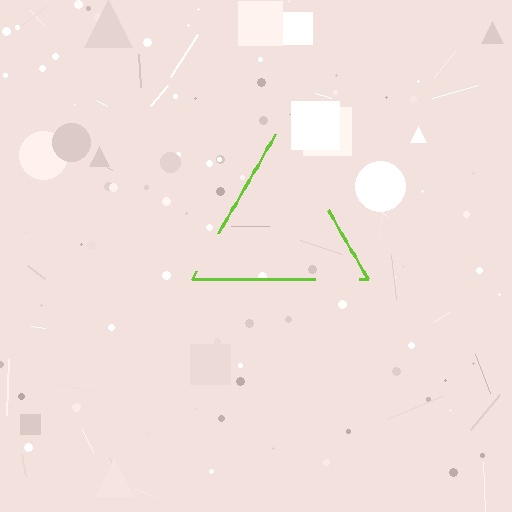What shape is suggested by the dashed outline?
The dashed outline suggests a triangle.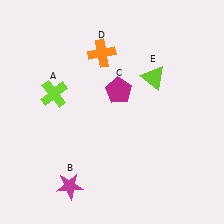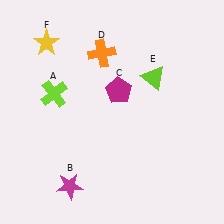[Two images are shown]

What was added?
A yellow star (F) was added in Image 2.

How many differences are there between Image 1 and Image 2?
There is 1 difference between the two images.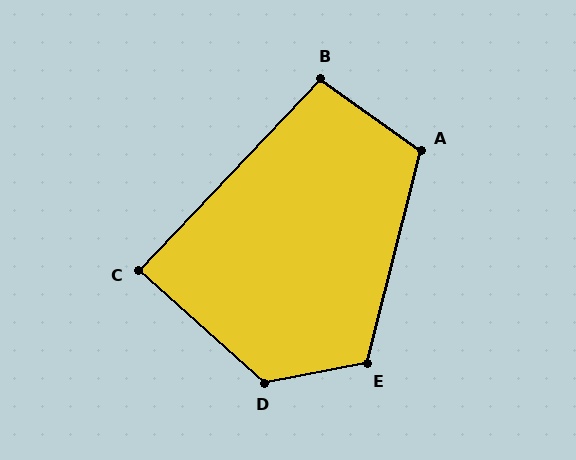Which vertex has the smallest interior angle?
C, at approximately 88 degrees.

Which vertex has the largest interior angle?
D, at approximately 127 degrees.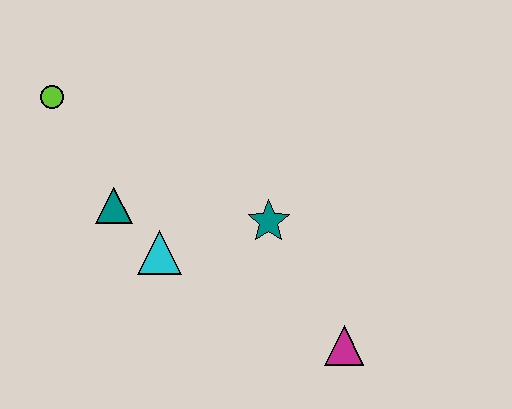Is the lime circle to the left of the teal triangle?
Yes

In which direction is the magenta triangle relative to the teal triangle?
The magenta triangle is to the right of the teal triangle.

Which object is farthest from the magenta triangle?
The lime circle is farthest from the magenta triangle.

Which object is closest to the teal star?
The cyan triangle is closest to the teal star.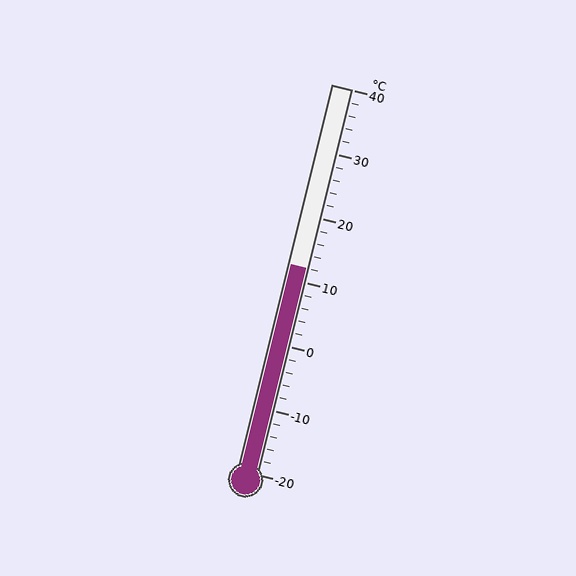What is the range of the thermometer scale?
The thermometer scale ranges from -20°C to 40°C.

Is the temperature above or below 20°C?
The temperature is below 20°C.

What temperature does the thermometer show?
The thermometer shows approximately 12°C.